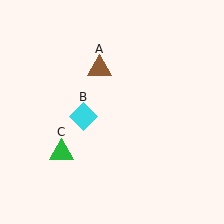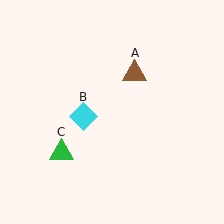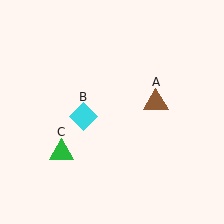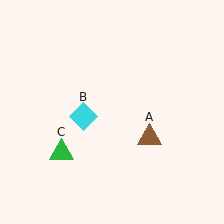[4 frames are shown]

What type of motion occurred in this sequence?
The brown triangle (object A) rotated clockwise around the center of the scene.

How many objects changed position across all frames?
1 object changed position: brown triangle (object A).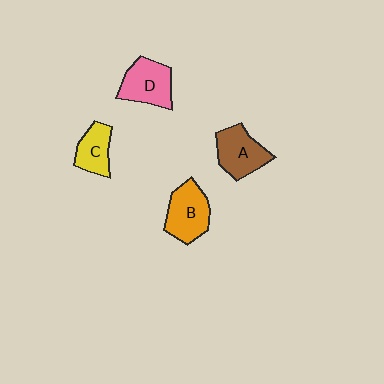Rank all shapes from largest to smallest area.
From largest to smallest: B (orange), D (pink), A (brown), C (yellow).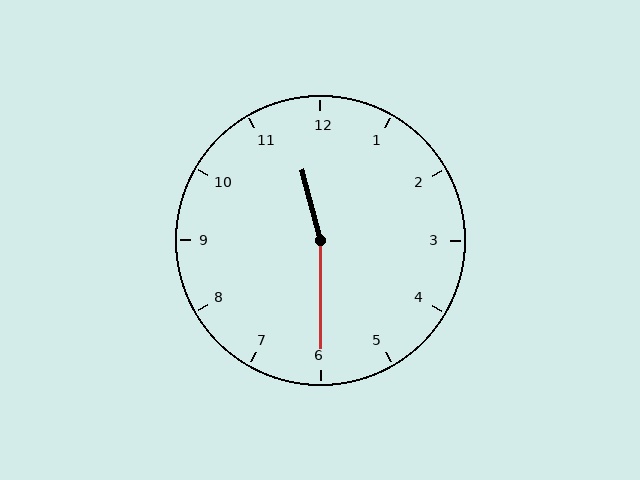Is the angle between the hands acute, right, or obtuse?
It is obtuse.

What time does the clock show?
11:30.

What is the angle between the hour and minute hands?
Approximately 165 degrees.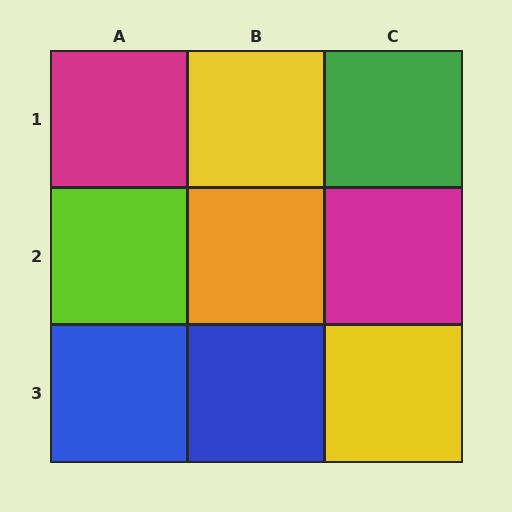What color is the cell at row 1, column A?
Magenta.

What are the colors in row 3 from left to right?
Blue, blue, yellow.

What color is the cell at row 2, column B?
Orange.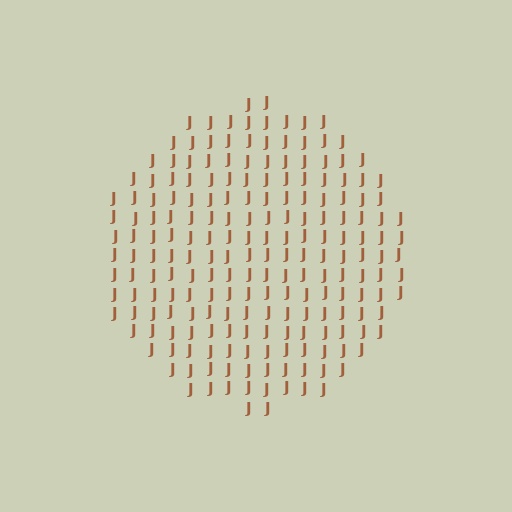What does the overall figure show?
The overall figure shows a circle.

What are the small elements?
The small elements are letter J's.